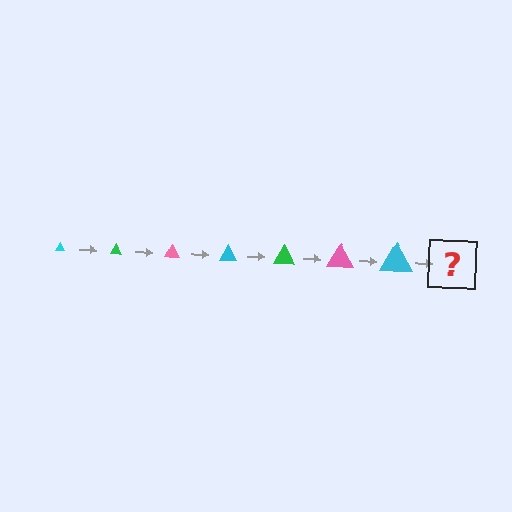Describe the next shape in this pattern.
It should be a green triangle, larger than the previous one.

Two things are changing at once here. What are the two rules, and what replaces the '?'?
The two rules are that the triangle grows larger each step and the color cycles through cyan, green, and pink. The '?' should be a green triangle, larger than the previous one.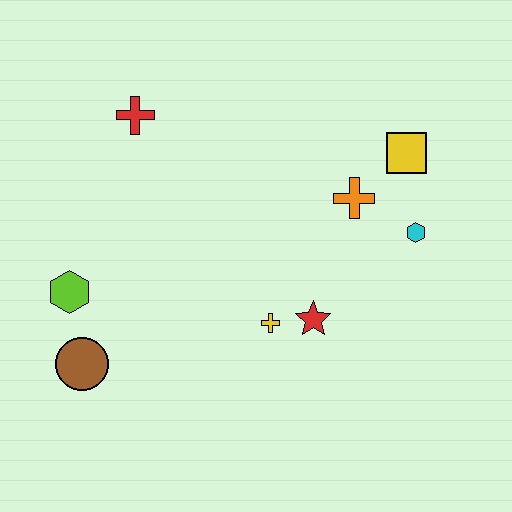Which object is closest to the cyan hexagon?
The orange cross is closest to the cyan hexagon.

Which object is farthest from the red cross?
The cyan hexagon is farthest from the red cross.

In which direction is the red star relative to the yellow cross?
The red star is to the right of the yellow cross.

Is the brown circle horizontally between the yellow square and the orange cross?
No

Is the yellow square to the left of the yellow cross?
No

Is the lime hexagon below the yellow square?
Yes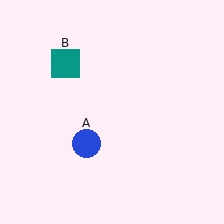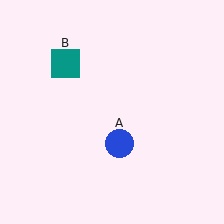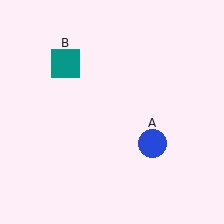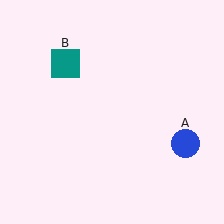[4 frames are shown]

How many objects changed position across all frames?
1 object changed position: blue circle (object A).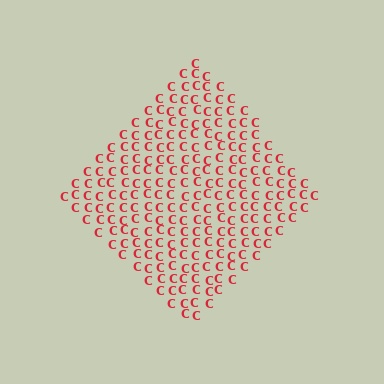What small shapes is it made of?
It is made of small letter C's.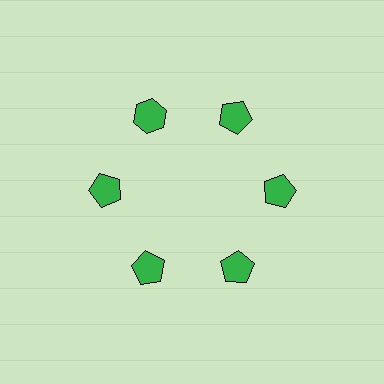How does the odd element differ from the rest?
It has a different shape: hexagon instead of pentagon.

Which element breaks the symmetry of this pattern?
The green hexagon at roughly the 11 o'clock position breaks the symmetry. All other shapes are green pentagons.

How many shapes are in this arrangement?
There are 6 shapes arranged in a ring pattern.